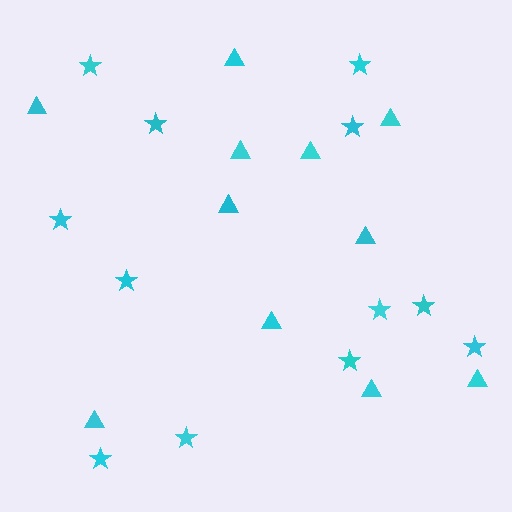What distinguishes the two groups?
There are 2 groups: one group of triangles (11) and one group of stars (12).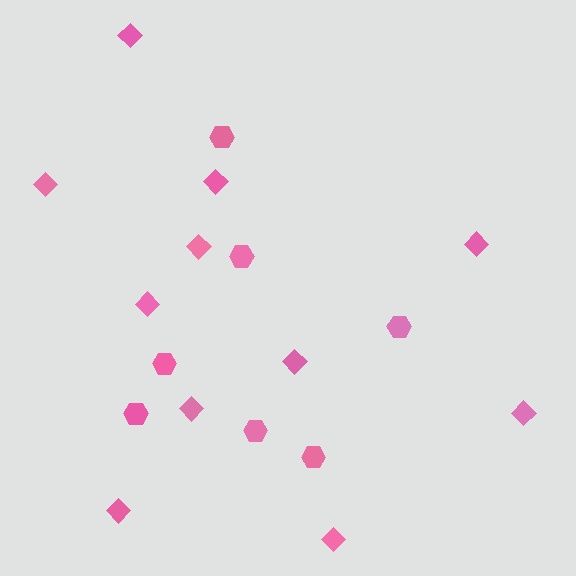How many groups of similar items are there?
There are 2 groups: one group of hexagons (7) and one group of diamonds (11).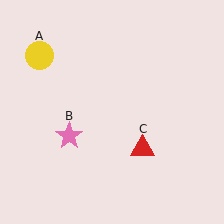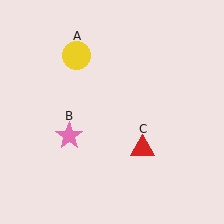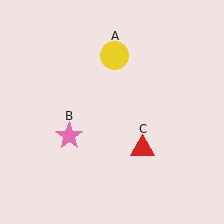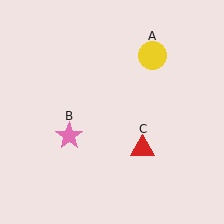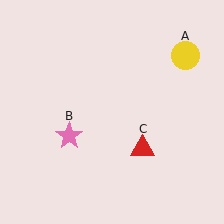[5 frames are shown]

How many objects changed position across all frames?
1 object changed position: yellow circle (object A).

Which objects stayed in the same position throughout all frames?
Pink star (object B) and red triangle (object C) remained stationary.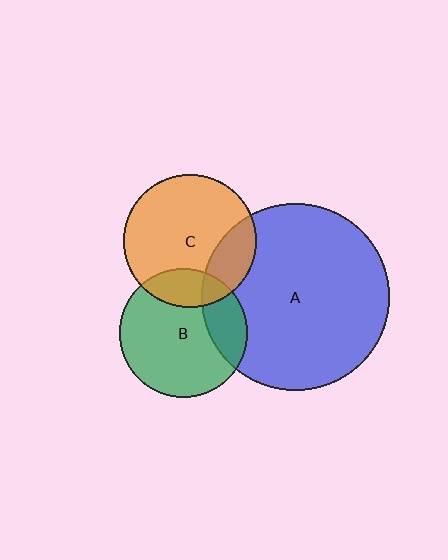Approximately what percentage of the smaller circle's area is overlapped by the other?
Approximately 20%.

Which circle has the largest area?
Circle A (blue).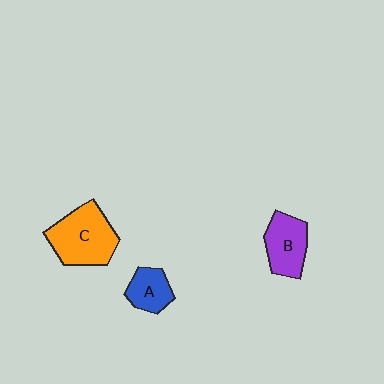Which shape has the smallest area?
Shape A (blue).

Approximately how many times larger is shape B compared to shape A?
Approximately 1.4 times.